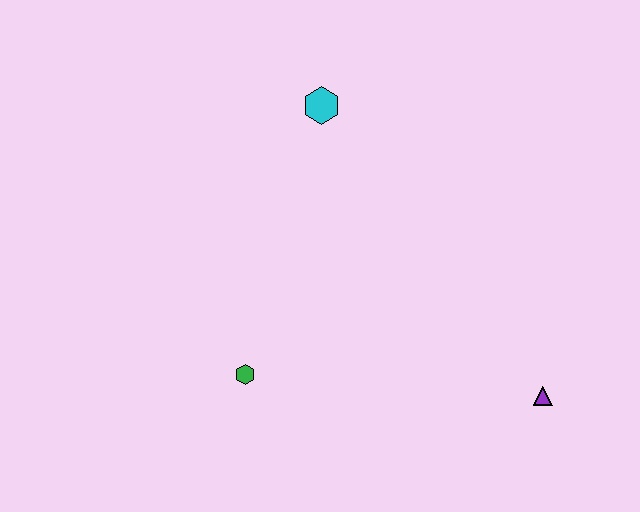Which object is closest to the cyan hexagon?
The green hexagon is closest to the cyan hexagon.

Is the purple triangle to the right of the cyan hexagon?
Yes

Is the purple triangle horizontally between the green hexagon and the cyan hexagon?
No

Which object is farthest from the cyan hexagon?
The purple triangle is farthest from the cyan hexagon.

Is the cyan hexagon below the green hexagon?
No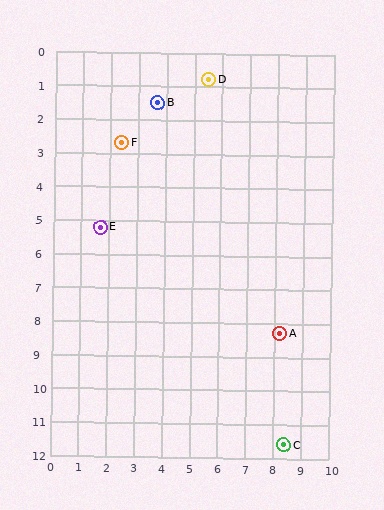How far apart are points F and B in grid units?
Points F and B are about 1.8 grid units apart.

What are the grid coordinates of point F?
Point F is at approximately (2.4, 2.7).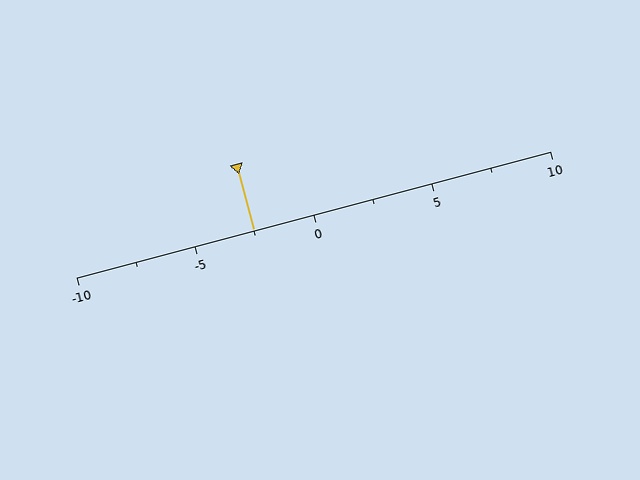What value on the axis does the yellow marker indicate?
The marker indicates approximately -2.5.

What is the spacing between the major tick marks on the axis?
The major ticks are spaced 5 apart.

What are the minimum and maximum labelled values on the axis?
The axis runs from -10 to 10.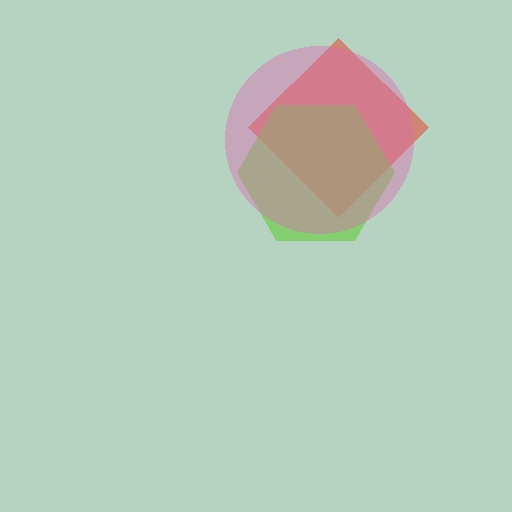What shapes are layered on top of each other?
The layered shapes are: a red diamond, a lime hexagon, a pink circle.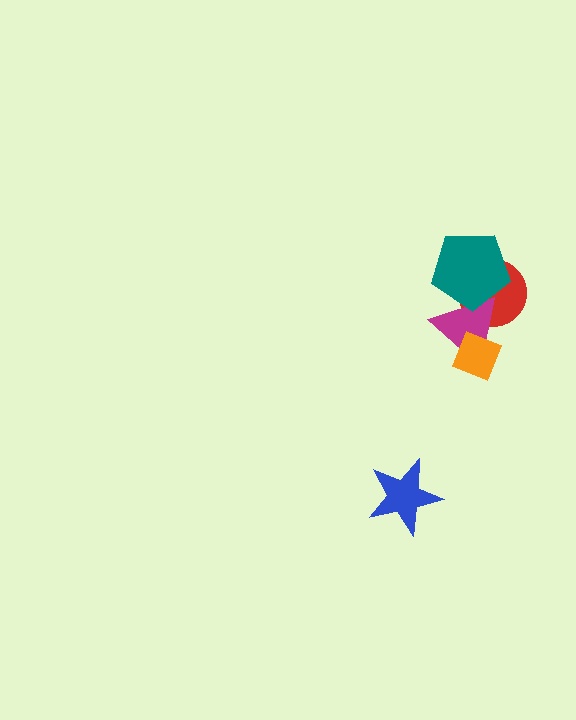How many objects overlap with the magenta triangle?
3 objects overlap with the magenta triangle.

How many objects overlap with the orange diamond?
1 object overlaps with the orange diamond.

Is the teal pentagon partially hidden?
No, no other shape covers it.